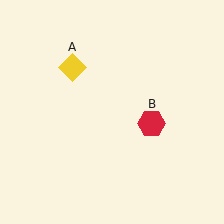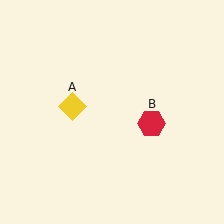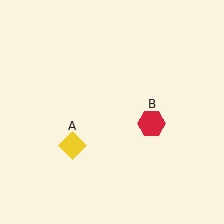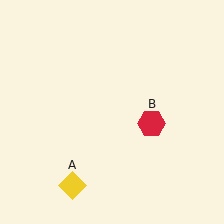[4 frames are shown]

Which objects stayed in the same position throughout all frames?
Red hexagon (object B) remained stationary.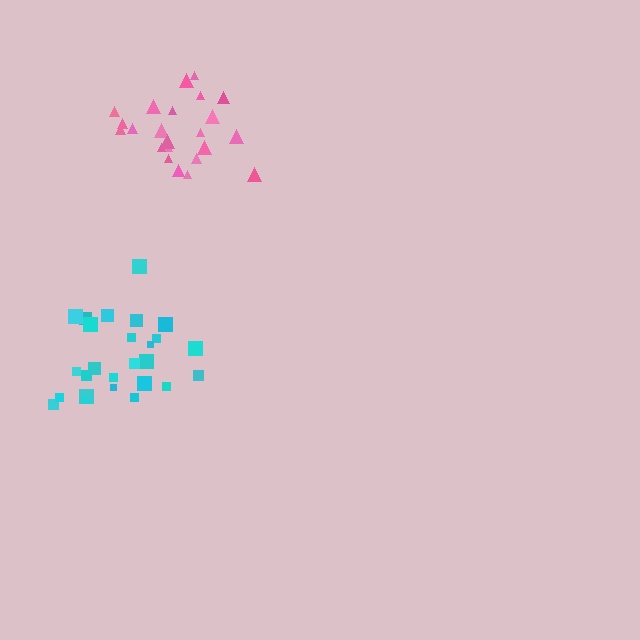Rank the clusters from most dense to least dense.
cyan, pink.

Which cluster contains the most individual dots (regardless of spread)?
Cyan (27).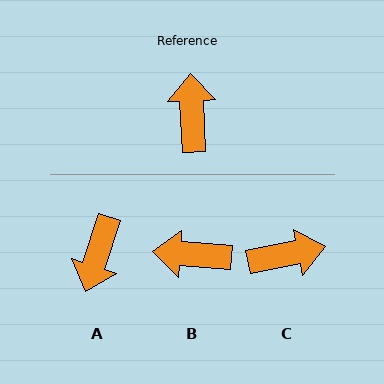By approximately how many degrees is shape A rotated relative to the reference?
Approximately 159 degrees counter-clockwise.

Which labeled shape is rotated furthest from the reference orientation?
A, about 159 degrees away.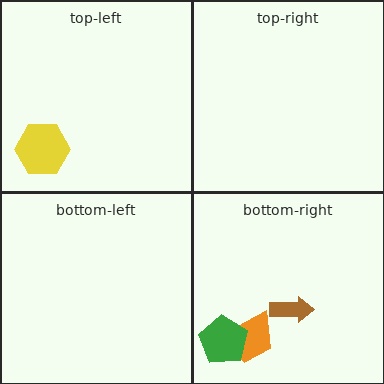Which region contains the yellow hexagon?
The top-left region.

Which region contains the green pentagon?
The bottom-right region.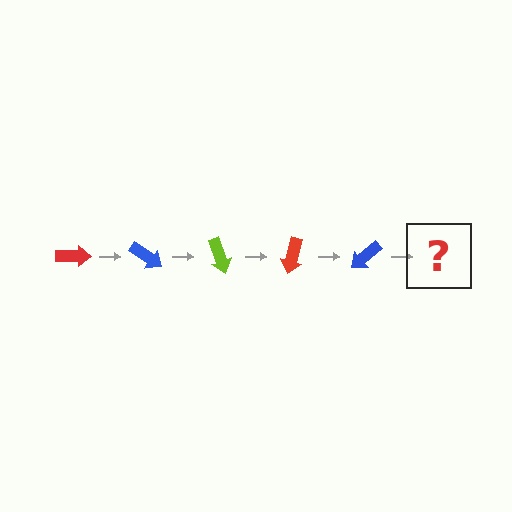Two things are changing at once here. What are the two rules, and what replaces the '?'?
The two rules are that it rotates 35 degrees each step and the color cycles through red, blue, and lime. The '?' should be a lime arrow, rotated 175 degrees from the start.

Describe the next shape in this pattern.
It should be a lime arrow, rotated 175 degrees from the start.